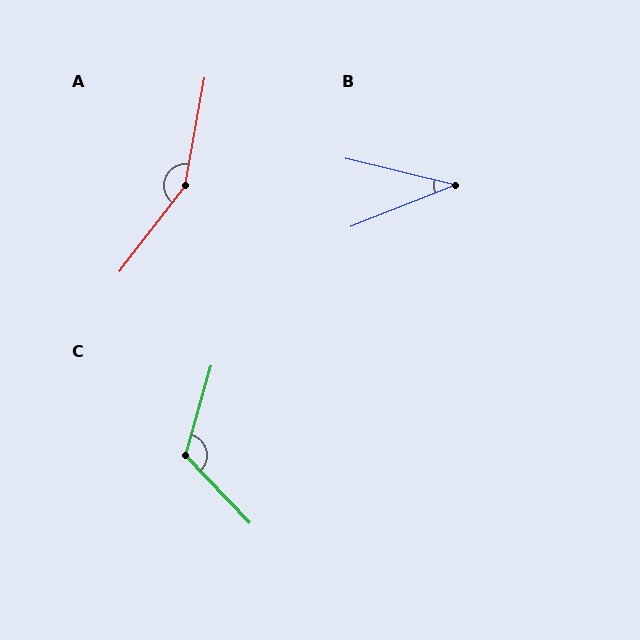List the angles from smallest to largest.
B (35°), C (121°), A (152°).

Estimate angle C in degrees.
Approximately 121 degrees.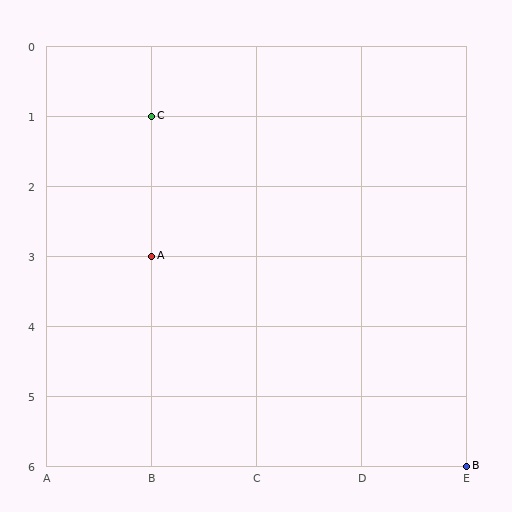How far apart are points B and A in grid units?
Points B and A are 3 columns and 3 rows apart (about 4.2 grid units diagonally).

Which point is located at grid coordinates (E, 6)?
Point B is at (E, 6).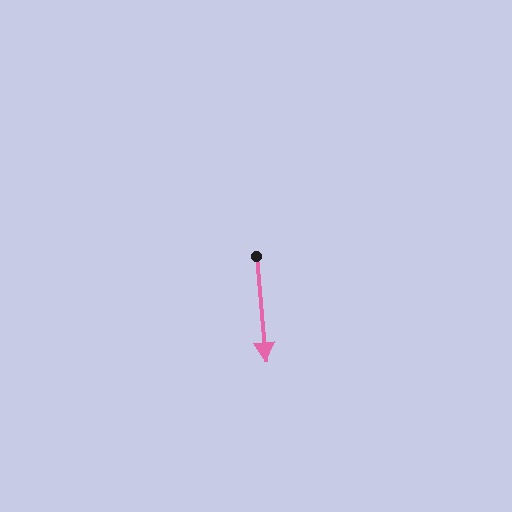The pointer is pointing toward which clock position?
Roughly 6 o'clock.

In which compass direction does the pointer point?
South.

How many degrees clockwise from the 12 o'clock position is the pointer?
Approximately 175 degrees.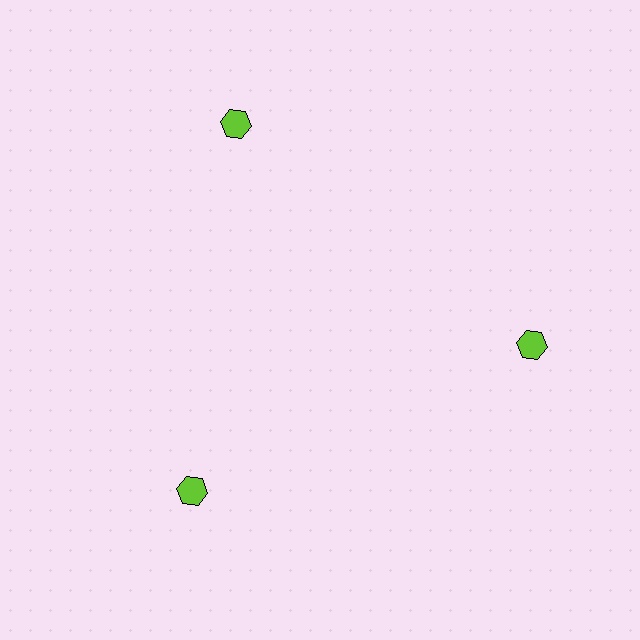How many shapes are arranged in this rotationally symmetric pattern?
There are 3 shapes, arranged in 3 groups of 1.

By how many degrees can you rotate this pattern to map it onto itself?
The pattern maps onto itself every 120 degrees of rotation.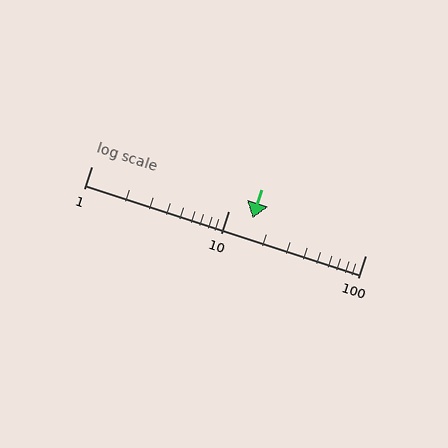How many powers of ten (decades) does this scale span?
The scale spans 2 decades, from 1 to 100.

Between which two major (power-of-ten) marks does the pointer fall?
The pointer is between 10 and 100.